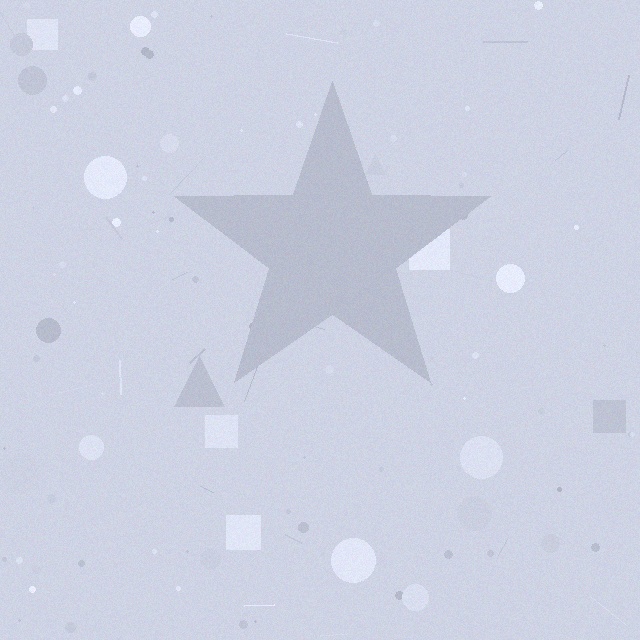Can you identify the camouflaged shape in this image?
The camouflaged shape is a star.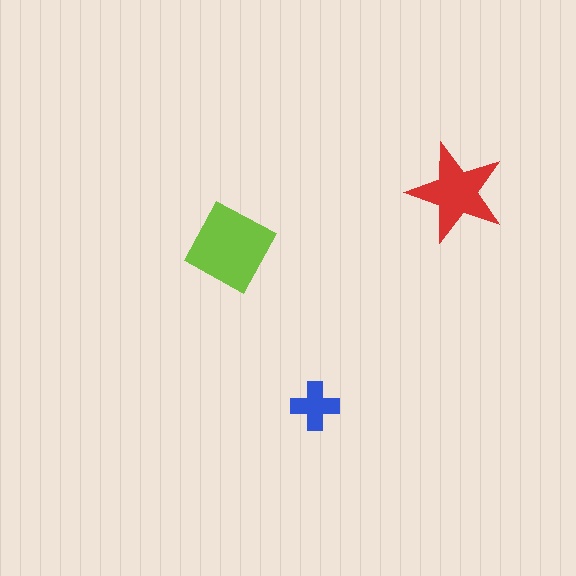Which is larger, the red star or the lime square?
The lime square.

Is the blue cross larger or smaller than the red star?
Smaller.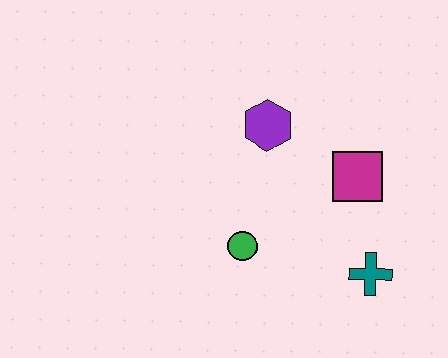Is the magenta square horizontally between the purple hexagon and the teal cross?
Yes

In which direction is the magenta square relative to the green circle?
The magenta square is to the right of the green circle.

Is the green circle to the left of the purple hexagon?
Yes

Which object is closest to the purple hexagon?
The magenta square is closest to the purple hexagon.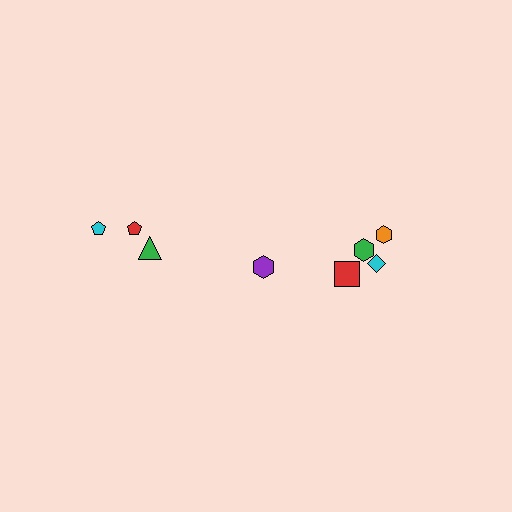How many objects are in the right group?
There are 6 objects.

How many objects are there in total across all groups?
There are 9 objects.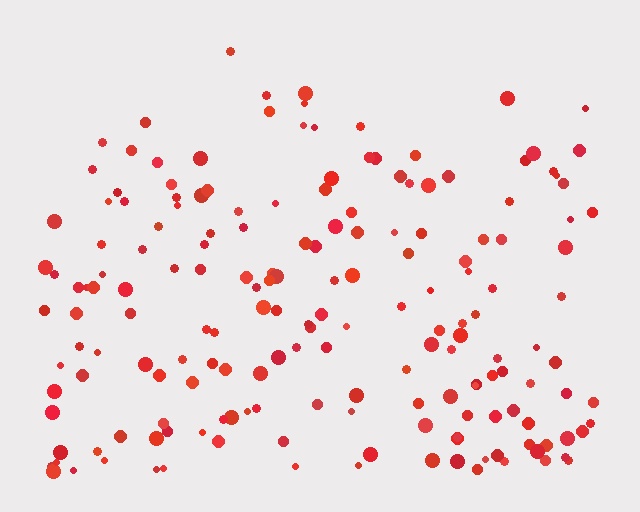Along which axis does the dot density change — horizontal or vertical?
Vertical.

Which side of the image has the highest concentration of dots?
The bottom.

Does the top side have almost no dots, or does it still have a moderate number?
Still a moderate number, just noticeably fewer than the bottom.